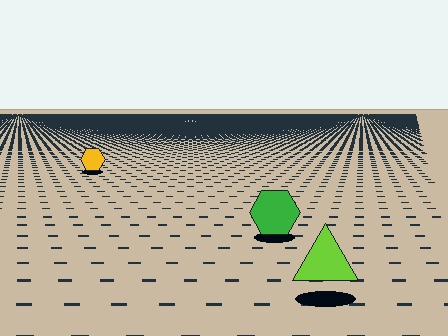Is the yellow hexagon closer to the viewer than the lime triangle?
No. The lime triangle is closer — you can tell from the texture gradient: the ground texture is coarser near it.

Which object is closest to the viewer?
The lime triangle is closest. The texture marks near it are larger and more spread out.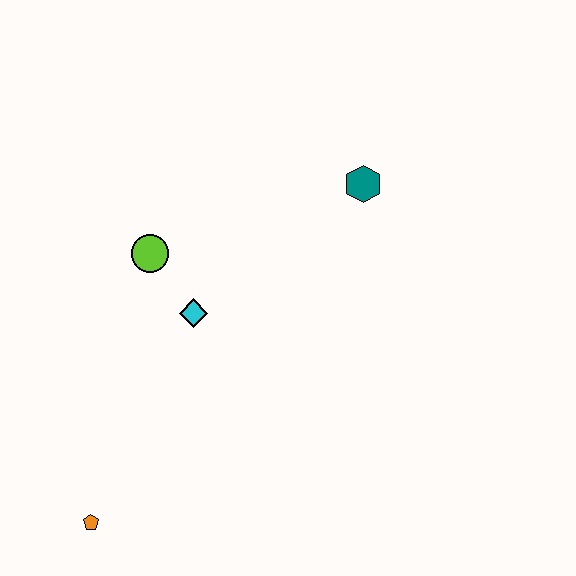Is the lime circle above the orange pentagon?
Yes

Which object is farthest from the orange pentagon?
The teal hexagon is farthest from the orange pentagon.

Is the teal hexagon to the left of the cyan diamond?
No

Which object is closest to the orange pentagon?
The cyan diamond is closest to the orange pentagon.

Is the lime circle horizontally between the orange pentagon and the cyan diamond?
Yes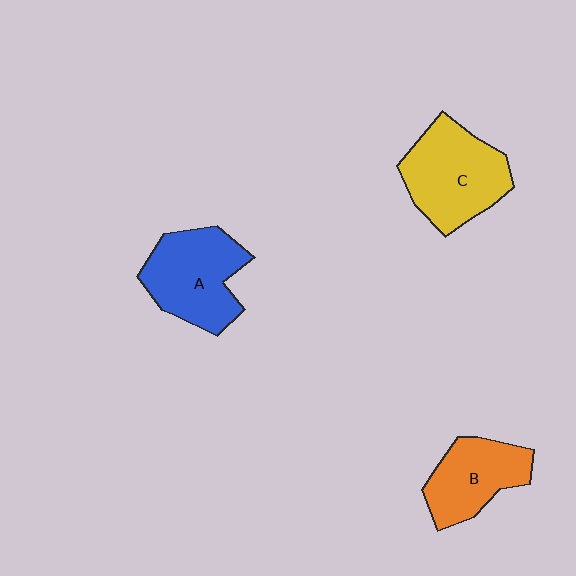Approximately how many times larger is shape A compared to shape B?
Approximately 1.3 times.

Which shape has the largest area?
Shape C (yellow).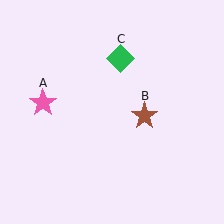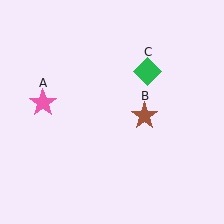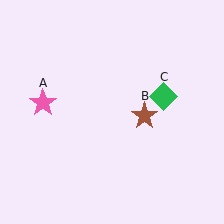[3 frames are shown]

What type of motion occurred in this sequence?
The green diamond (object C) rotated clockwise around the center of the scene.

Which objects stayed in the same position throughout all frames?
Pink star (object A) and brown star (object B) remained stationary.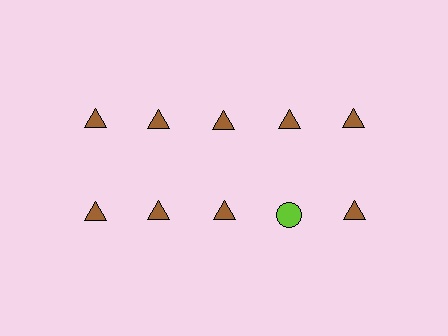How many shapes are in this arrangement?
There are 10 shapes arranged in a grid pattern.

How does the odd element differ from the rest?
It differs in both color (lime instead of brown) and shape (circle instead of triangle).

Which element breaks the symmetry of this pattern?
The lime circle in the second row, second from right column breaks the symmetry. All other shapes are brown triangles.